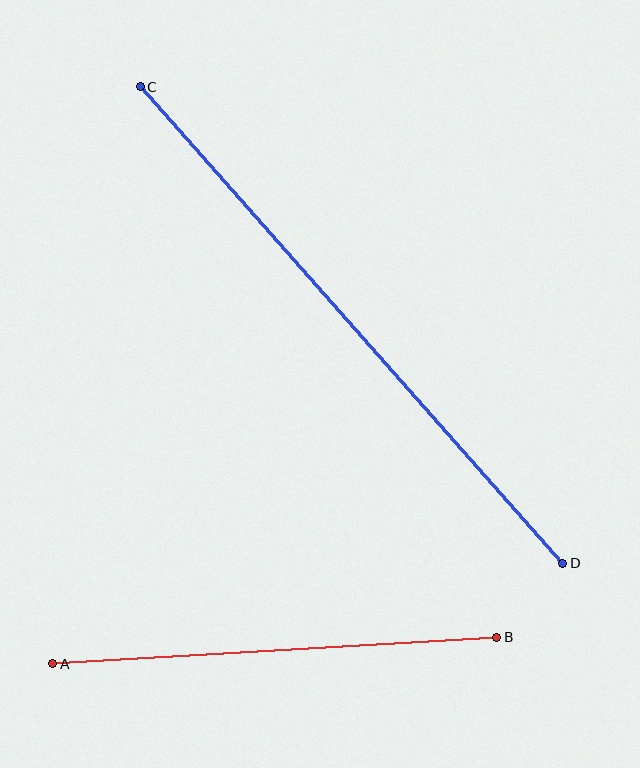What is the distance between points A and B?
The distance is approximately 445 pixels.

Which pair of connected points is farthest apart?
Points C and D are farthest apart.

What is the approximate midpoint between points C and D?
The midpoint is at approximately (351, 325) pixels.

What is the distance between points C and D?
The distance is approximately 637 pixels.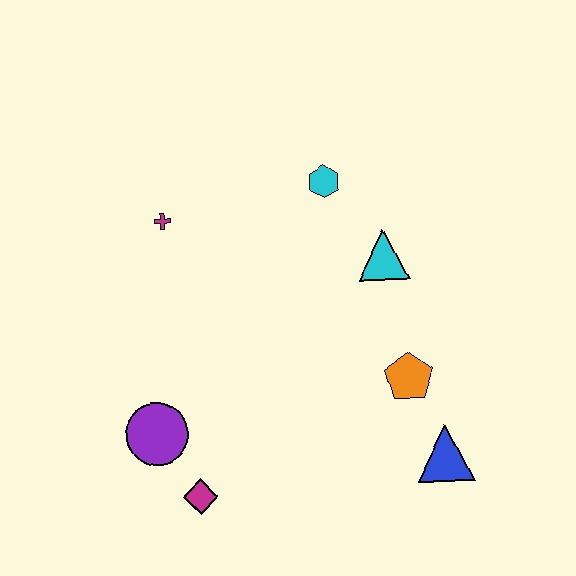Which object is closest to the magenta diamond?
The purple circle is closest to the magenta diamond.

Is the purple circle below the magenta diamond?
No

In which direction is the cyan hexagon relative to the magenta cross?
The cyan hexagon is to the right of the magenta cross.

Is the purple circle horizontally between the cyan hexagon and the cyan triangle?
No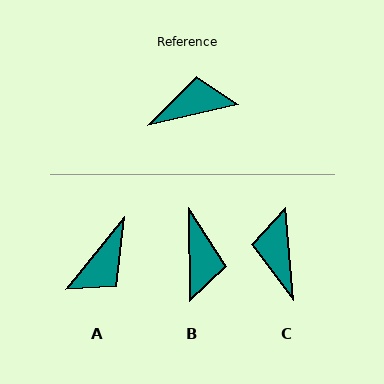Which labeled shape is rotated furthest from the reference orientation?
A, about 142 degrees away.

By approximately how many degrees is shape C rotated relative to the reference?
Approximately 82 degrees counter-clockwise.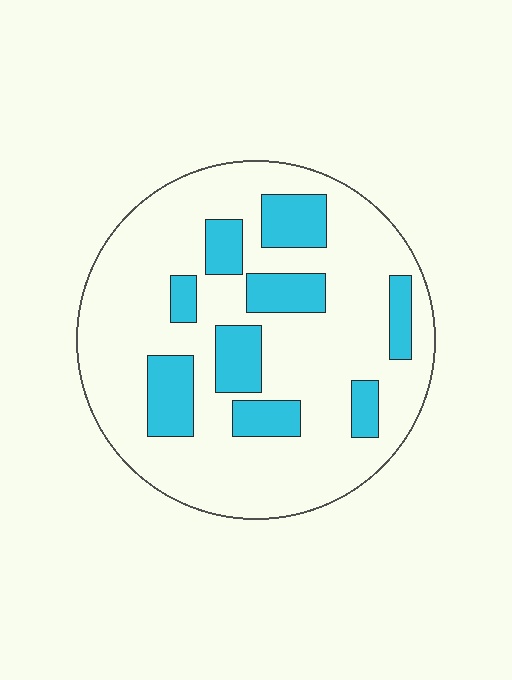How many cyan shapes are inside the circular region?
9.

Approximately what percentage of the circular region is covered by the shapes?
Approximately 25%.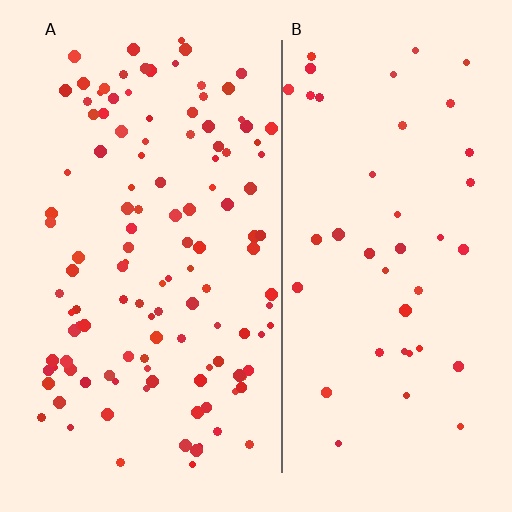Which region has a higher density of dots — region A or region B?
A (the left).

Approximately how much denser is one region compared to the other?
Approximately 2.9× — region A over region B.